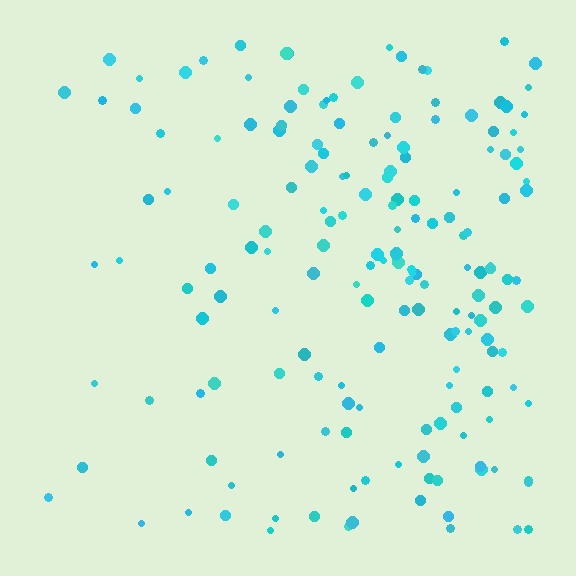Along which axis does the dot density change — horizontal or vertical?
Horizontal.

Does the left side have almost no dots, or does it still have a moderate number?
Still a moderate number, just noticeably fewer than the right.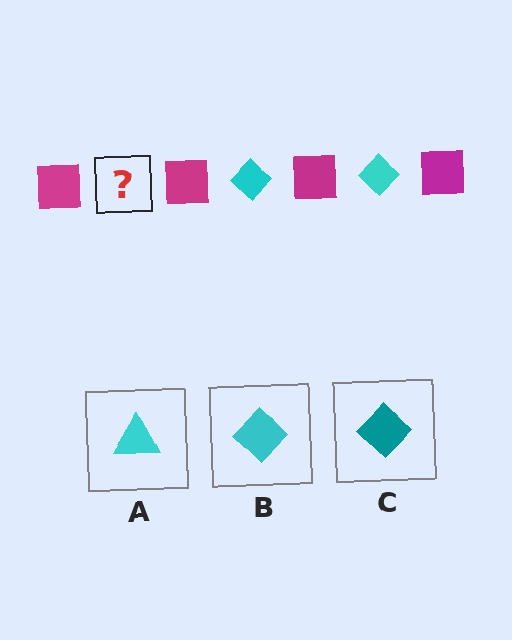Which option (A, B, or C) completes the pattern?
B.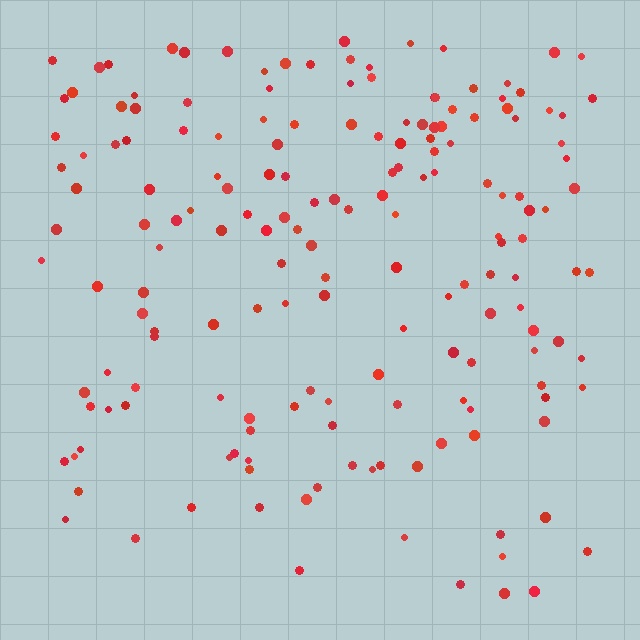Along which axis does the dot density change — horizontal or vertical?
Vertical.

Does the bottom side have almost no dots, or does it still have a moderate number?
Still a moderate number, just noticeably fewer than the top.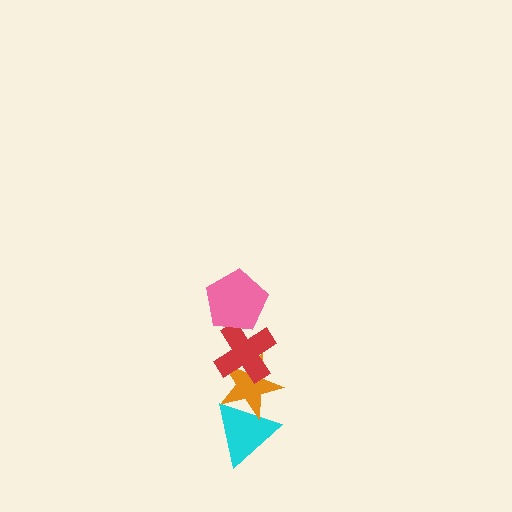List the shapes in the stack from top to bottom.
From top to bottom: the pink pentagon, the red cross, the orange star, the cyan triangle.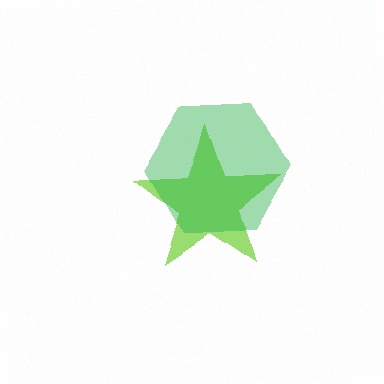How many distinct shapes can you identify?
There are 2 distinct shapes: a lime star, a green hexagon.